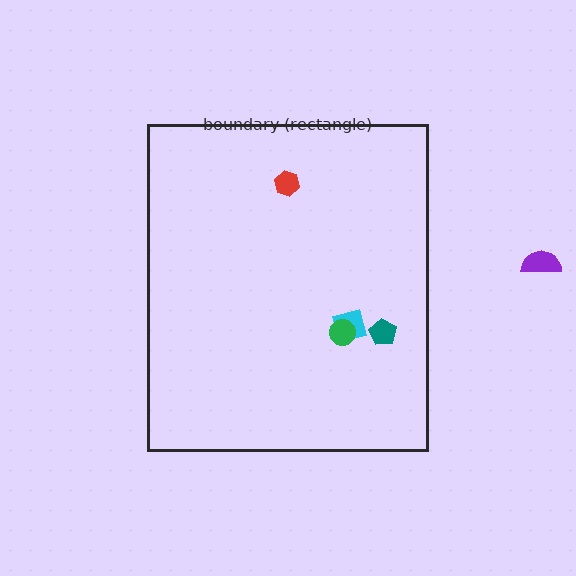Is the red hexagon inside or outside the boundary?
Inside.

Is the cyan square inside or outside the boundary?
Inside.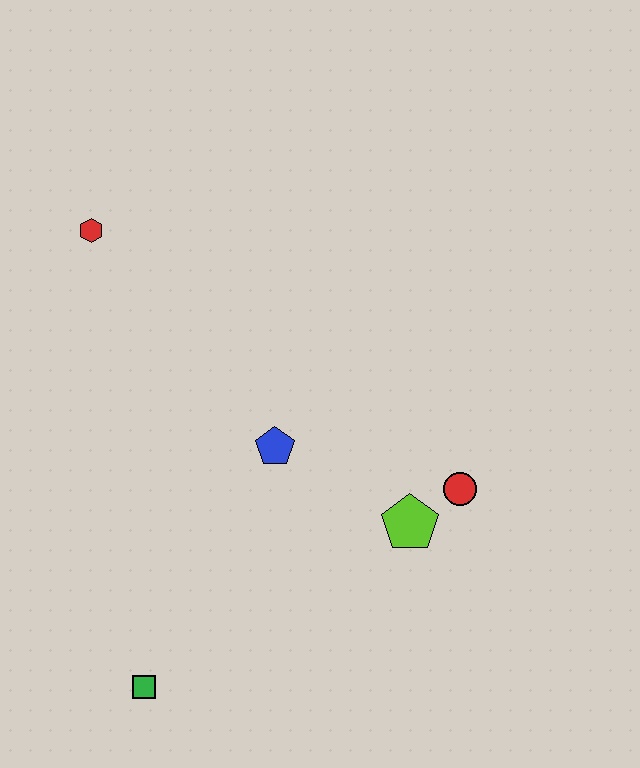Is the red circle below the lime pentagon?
No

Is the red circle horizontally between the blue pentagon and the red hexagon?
No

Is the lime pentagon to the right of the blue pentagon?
Yes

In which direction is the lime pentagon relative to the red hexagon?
The lime pentagon is to the right of the red hexagon.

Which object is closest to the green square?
The blue pentagon is closest to the green square.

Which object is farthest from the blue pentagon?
The red hexagon is farthest from the blue pentagon.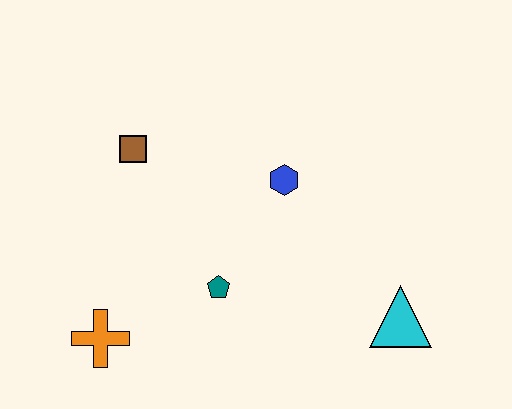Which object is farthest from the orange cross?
The cyan triangle is farthest from the orange cross.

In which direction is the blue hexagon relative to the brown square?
The blue hexagon is to the right of the brown square.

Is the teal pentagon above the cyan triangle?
Yes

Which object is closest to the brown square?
The blue hexagon is closest to the brown square.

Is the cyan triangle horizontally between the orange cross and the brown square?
No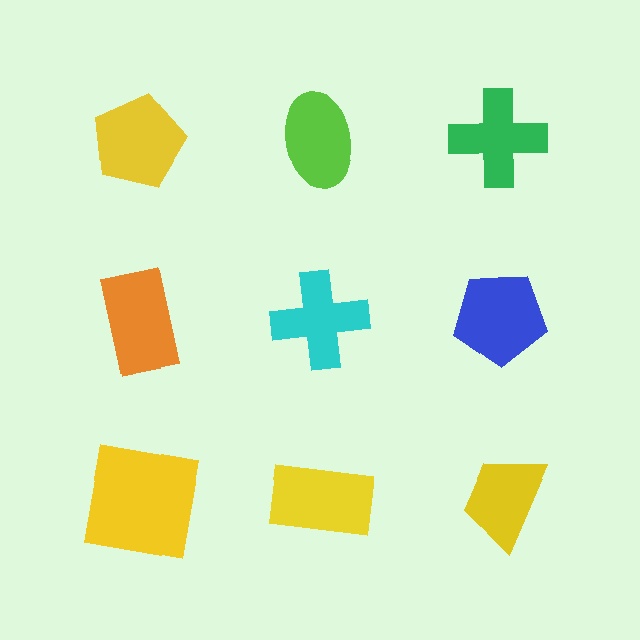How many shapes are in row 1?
3 shapes.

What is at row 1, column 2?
A lime ellipse.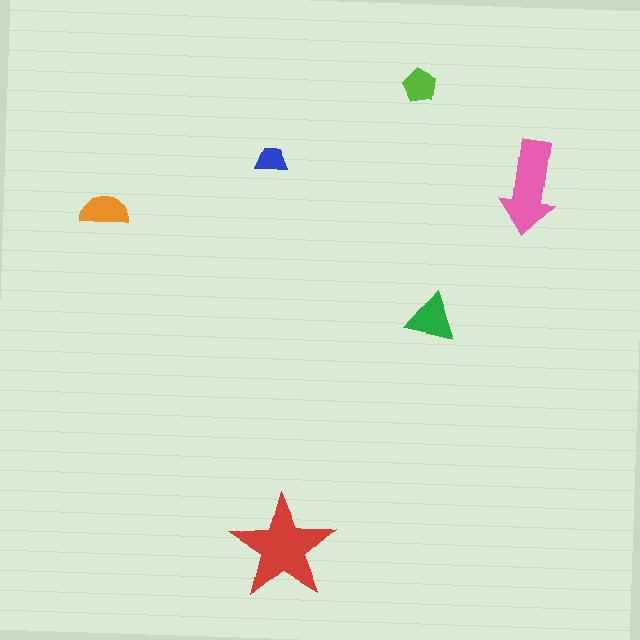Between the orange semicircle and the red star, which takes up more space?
The red star.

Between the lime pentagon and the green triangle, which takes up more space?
The green triangle.